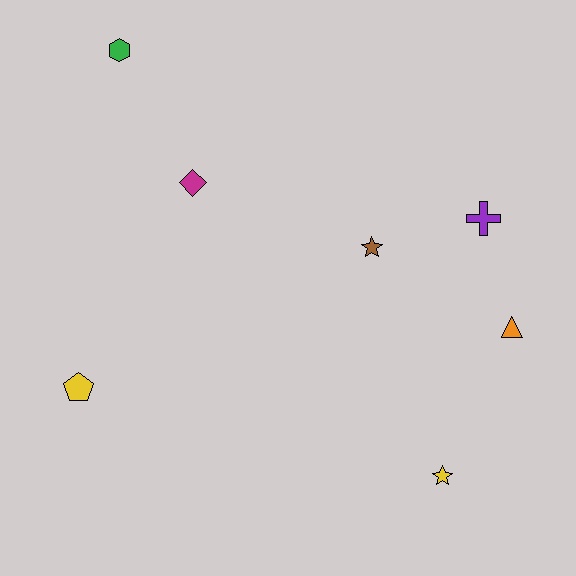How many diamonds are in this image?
There is 1 diamond.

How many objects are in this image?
There are 7 objects.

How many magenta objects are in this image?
There is 1 magenta object.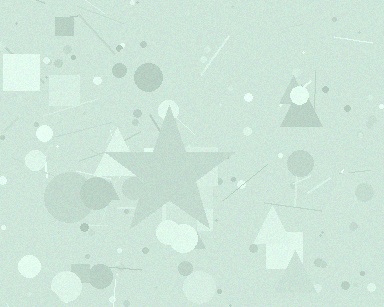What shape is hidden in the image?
A star is hidden in the image.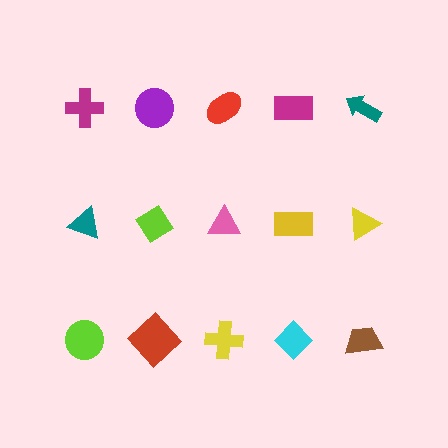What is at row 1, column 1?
A magenta cross.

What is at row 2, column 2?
A lime diamond.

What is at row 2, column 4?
A yellow rectangle.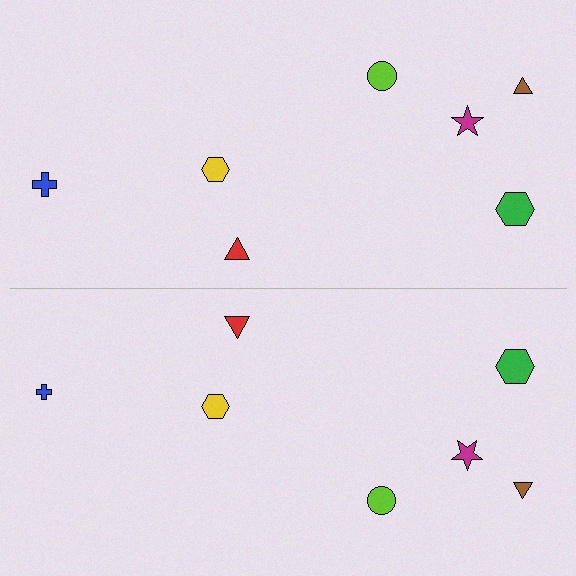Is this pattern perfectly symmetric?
No, the pattern is not perfectly symmetric. The blue cross on the bottom side has a different size than its mirror counterpart.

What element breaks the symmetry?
The blue cross on the bottom side has a different size than its mirror counterpart.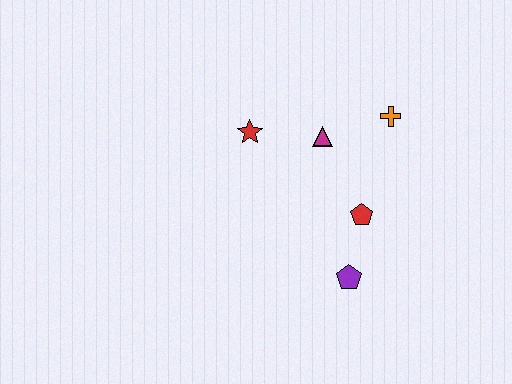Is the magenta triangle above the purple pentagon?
Yes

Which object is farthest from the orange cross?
The purple pentagon is farthest from the orange cross.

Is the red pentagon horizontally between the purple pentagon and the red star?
No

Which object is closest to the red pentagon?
The purple pentagon is closest to the red pentagon.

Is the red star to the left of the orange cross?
Yes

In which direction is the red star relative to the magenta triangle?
The red star is to the left of the magenta triangle.